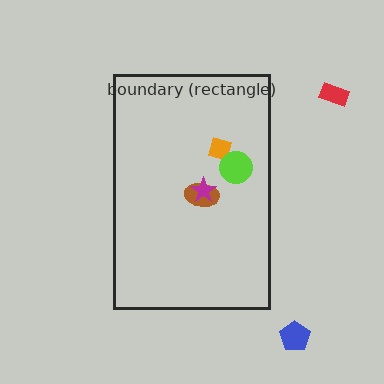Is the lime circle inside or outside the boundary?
Inside.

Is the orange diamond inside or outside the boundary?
Inside.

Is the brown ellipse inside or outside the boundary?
Inside.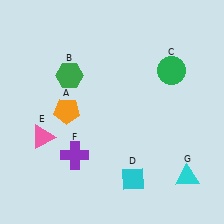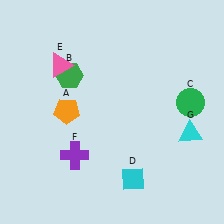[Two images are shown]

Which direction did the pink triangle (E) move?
The pink triangle (E) moved up.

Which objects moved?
The objects that moved are: the green circle (C), the pink triangle (E), the cyan triangle (G).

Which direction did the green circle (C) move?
The green circle (C) moved down.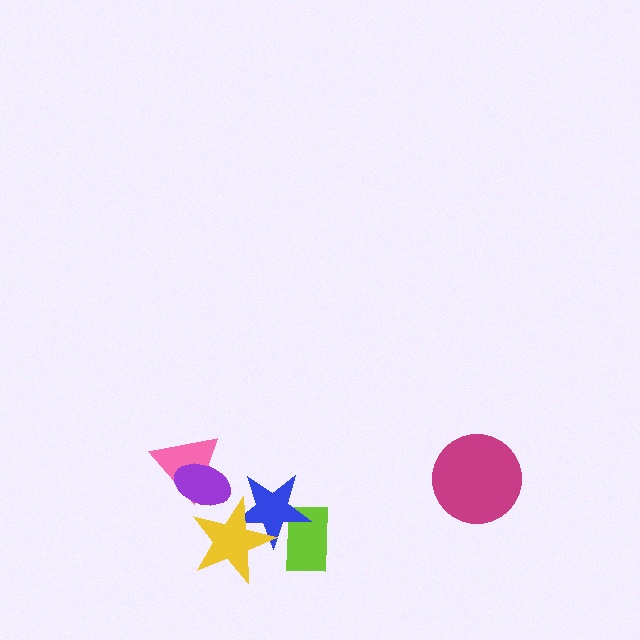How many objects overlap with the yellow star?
2 objects overlap with the yellow star.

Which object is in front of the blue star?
The yellow star is in front of the blue star.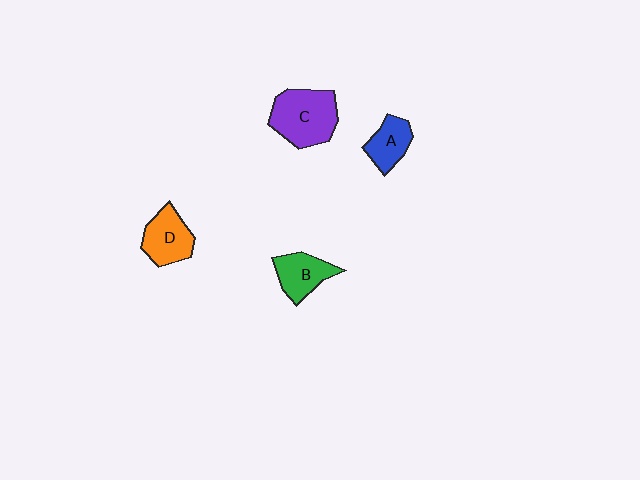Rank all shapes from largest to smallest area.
From largest to smallest: C (purple), D (orange), B (green), A (blue).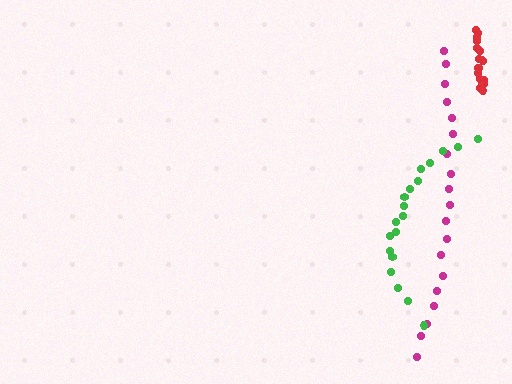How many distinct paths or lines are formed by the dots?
There are 3 distinct paths.